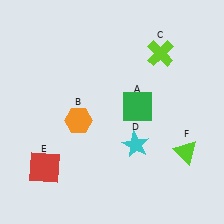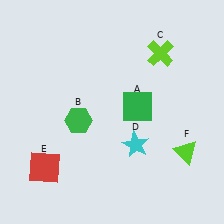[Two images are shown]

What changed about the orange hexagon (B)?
In Image 1, B is orange. In Image 2, it changed to green.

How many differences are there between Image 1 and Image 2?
There is 1 difference between the two images.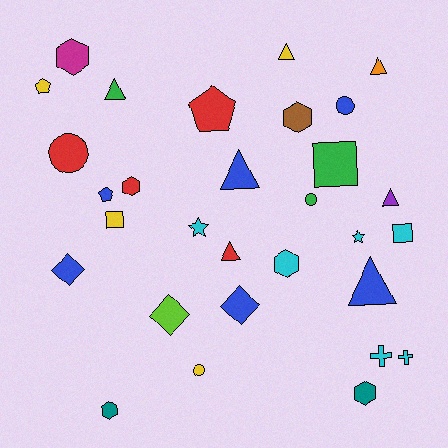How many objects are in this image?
There are 30 objects.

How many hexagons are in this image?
There are 6 hexagons.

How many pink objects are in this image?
There are no pink objects.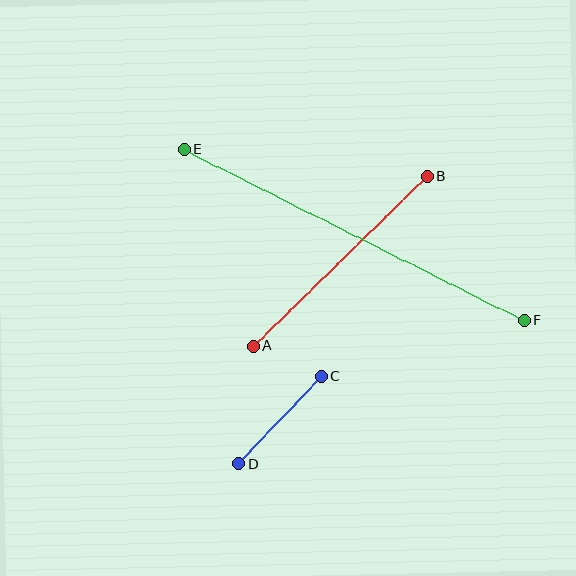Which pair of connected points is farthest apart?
Points E and F are farthest apart.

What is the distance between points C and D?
The distance is approximately 120 pixels.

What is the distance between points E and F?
The distance is approximately 380 pixels.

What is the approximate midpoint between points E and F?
The midpoint is at approximately (354, 235) pixels.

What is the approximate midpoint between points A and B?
The midpoint is at approximately (340, 261) pixels.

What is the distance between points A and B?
The distance is approximately 243 pixels.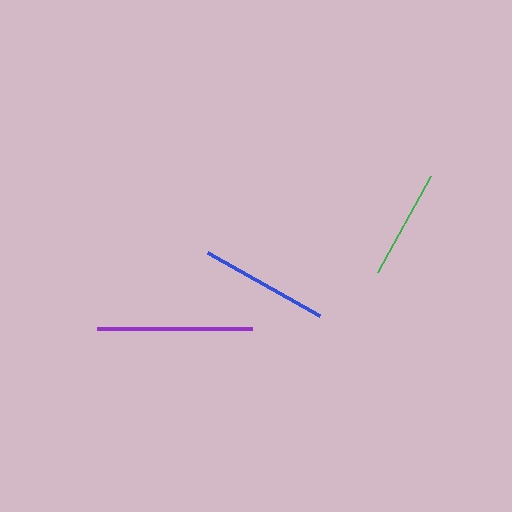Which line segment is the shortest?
The green line is the shortest at approximately 110 pixels.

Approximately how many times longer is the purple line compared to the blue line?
The purple line is approximately 1.2 times the length of the blue line.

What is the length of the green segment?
The green segment is approximately 110 pixels long.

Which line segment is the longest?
The purple line is the longest at approximately 155 pixels.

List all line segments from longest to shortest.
From longest to shortest: purple, blue, green.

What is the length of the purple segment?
The purple segment is approximately 155 pixels long.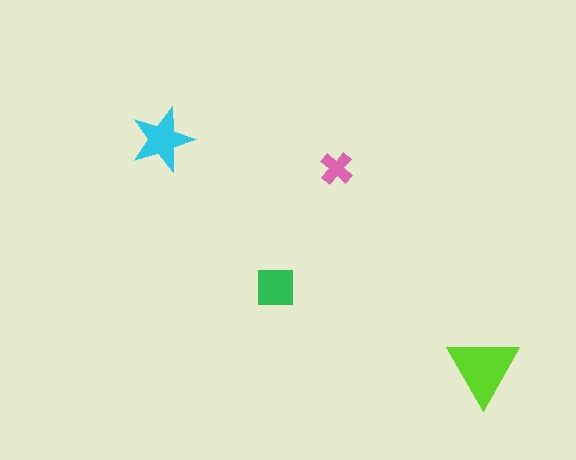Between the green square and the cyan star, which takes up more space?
The cyan star.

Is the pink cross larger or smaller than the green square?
Smaller.